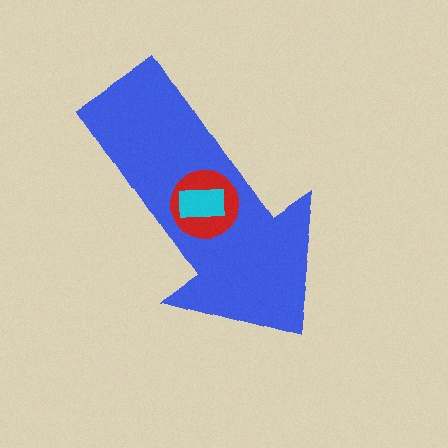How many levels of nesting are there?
3.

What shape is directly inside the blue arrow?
The red circle.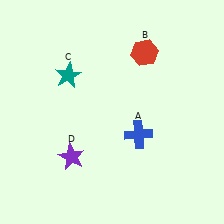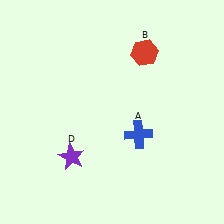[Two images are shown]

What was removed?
The teal star (C) was removed in Image 2.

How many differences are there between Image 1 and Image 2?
There is 1 difference between the two images.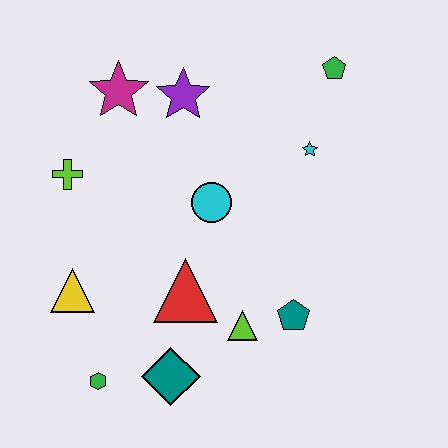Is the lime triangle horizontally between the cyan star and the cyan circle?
Yes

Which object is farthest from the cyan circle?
The green hexagon is farthest from the cyan circle.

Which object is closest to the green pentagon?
The cyan star is closest to the green pentagon.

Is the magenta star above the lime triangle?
Yes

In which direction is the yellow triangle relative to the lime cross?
The yellow triangle is below the lime cross.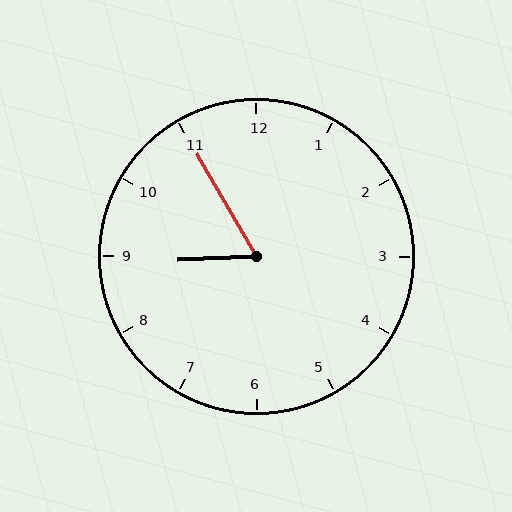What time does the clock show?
8:55.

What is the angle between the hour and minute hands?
Approximately 62 degrees.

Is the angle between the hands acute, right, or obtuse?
It is acute.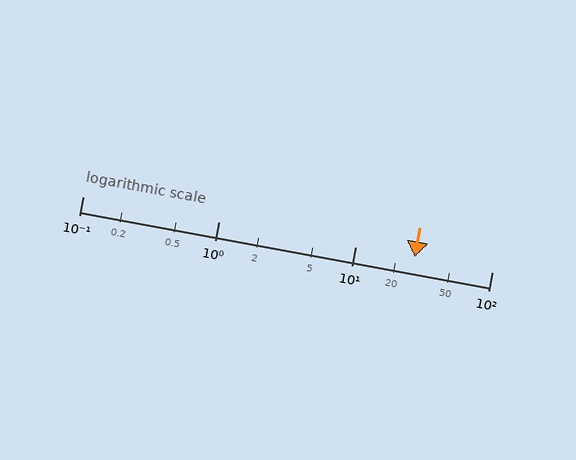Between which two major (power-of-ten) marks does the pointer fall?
The pointer is between 10 and 100.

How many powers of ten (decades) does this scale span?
The scale spans 3 decades, from 0.1 to 100.